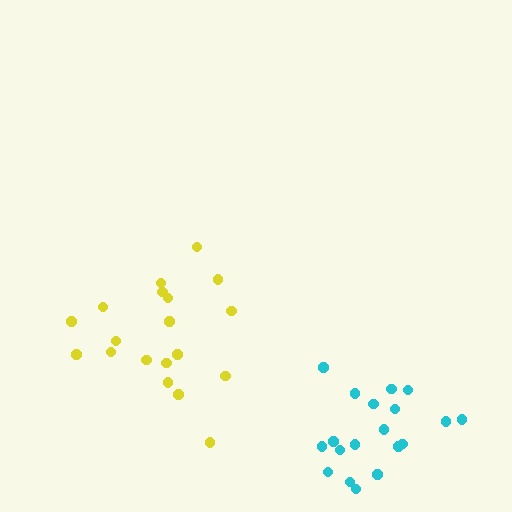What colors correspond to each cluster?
The clusters are colored: yellow, cyan.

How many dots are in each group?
Group 1: 19 dots, Group 2: 19 dots (38 total).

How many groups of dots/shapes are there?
There are 2 groups.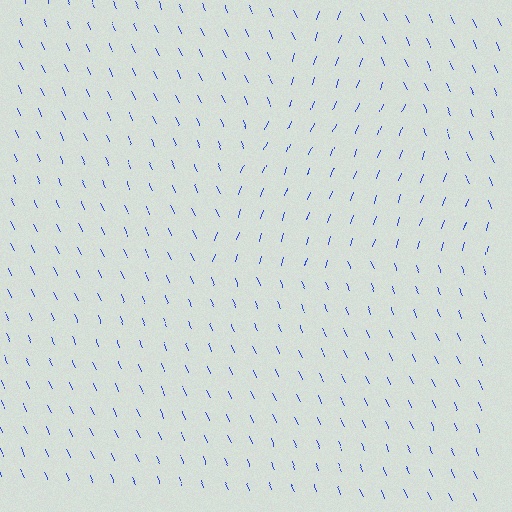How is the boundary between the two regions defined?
The boundary is defined purely by a change in line orientation (approximately 45 degrees difference). All lines are the same color and thickness.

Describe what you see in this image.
The image is filled with small blue line segments. A triangle region in the image has lines oriented differently from the surrounding lines, creating a visible texture boundary.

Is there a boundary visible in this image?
Yes, there is a texture boundary formed by a change in line orientation.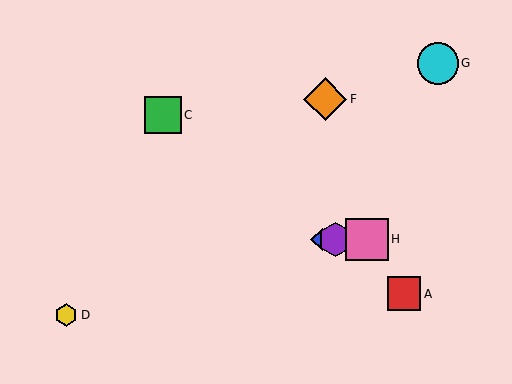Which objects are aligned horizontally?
Objects B, E, H are aligned horizontally.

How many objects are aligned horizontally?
3 objects (B, E, H) are aligned horizontally.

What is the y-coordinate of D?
Object D is at y≈315.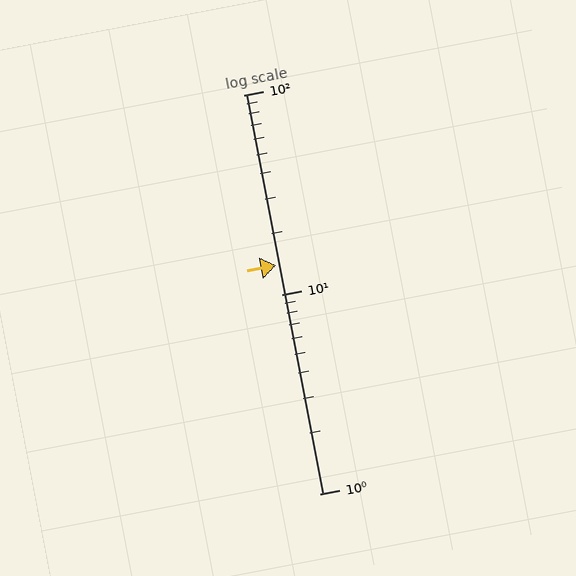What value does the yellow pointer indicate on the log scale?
The pointer indicates approximately 14.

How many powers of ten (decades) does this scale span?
The scale spans 2 decades, from 1 to 100.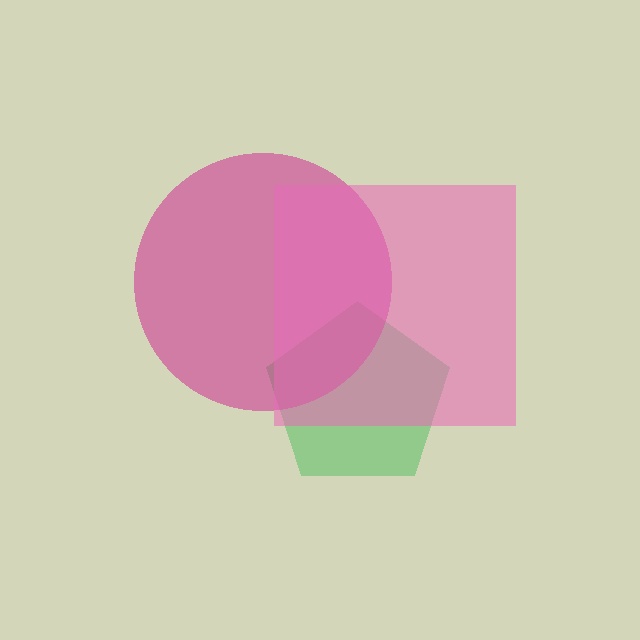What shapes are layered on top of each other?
The layered shapes are: a green pentagon, a magenta circle, a pink square.